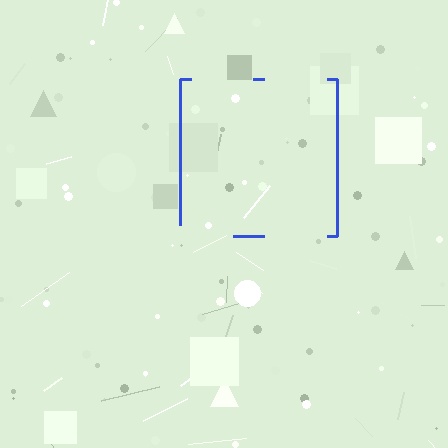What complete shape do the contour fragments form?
The contour fragments form a square.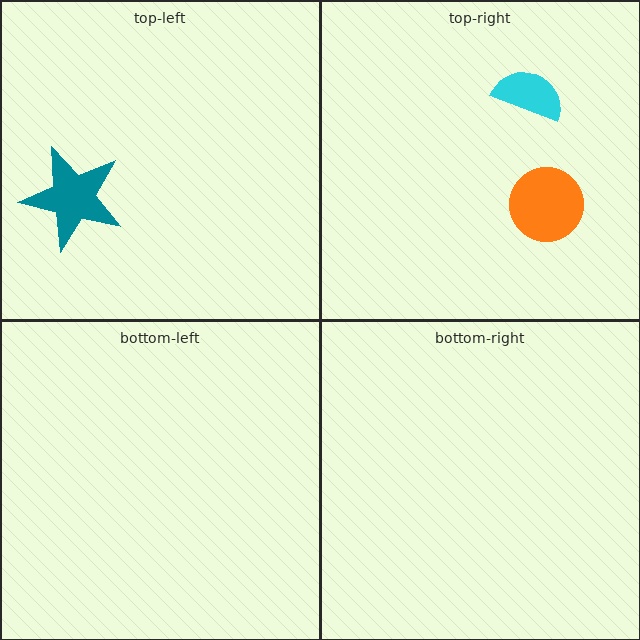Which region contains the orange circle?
The top-right region.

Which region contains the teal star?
The top-left region.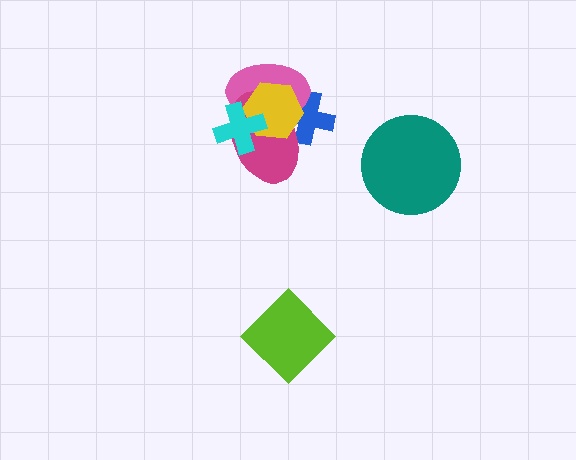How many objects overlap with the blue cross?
3 objects overlap with the blue cross.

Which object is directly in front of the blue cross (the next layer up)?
The pink ellipse is directly in front of the blue cross.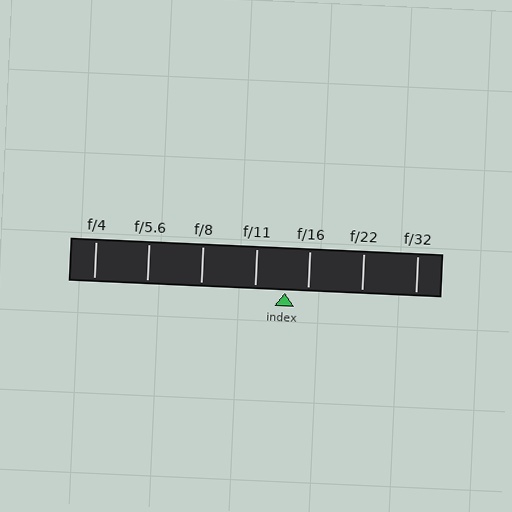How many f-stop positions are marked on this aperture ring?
There are 7 f-stop positions marked.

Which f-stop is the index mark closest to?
The index mark is closest to f/16.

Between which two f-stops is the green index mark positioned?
The index mark is between f/11 and f/16.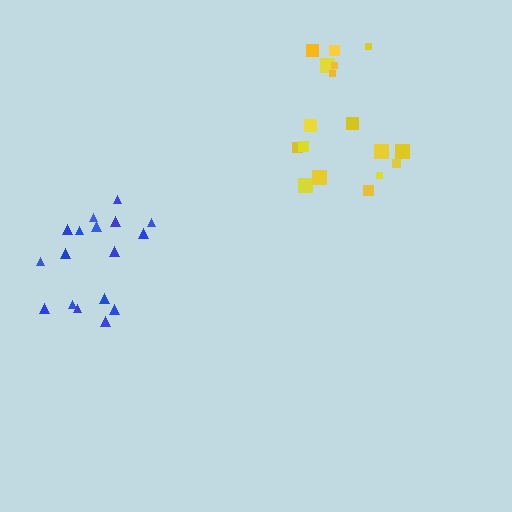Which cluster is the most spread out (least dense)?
Yellow.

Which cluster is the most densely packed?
Blue.